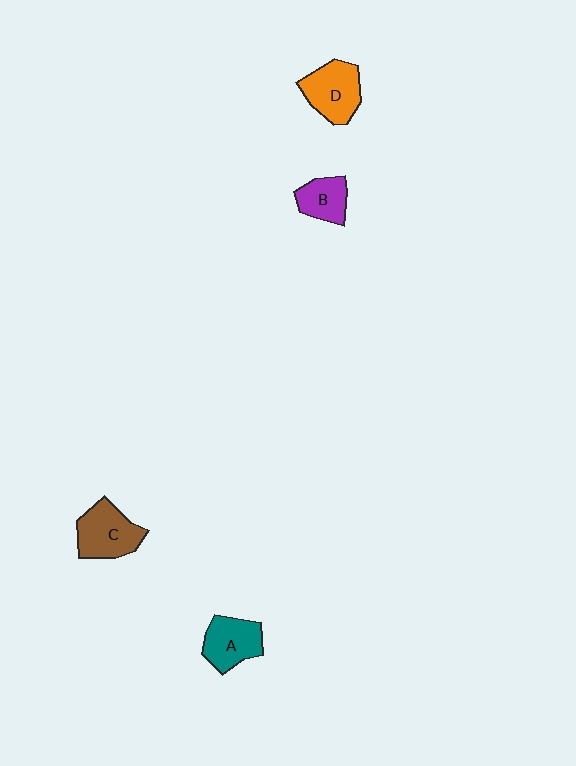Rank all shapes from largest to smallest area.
From largest to smallest: C (brown), D (orange), A (teal), B (purple).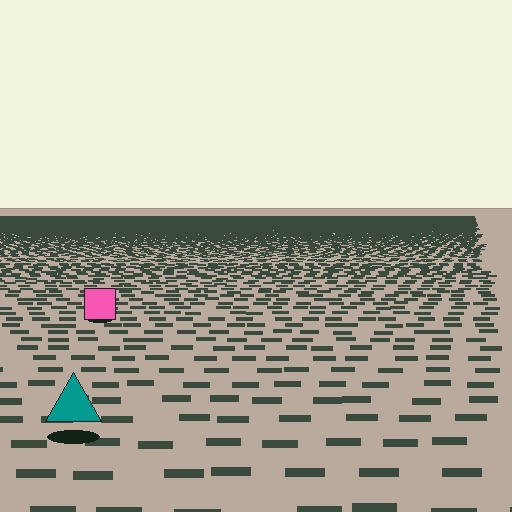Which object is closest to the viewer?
The teal triangle is closest. The texture marks near it are larger and more spread out.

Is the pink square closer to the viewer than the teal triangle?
No. The teal triangle is closer — you can tell from the texture gradient: the ground texture is coarser near it.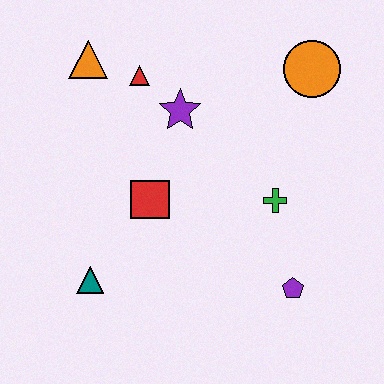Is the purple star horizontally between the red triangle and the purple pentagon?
Yes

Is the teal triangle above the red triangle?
No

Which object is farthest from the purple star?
The purple pentagon is farthest from the purple star.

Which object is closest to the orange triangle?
The red triangle is closest to the orange triangle.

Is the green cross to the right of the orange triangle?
Yes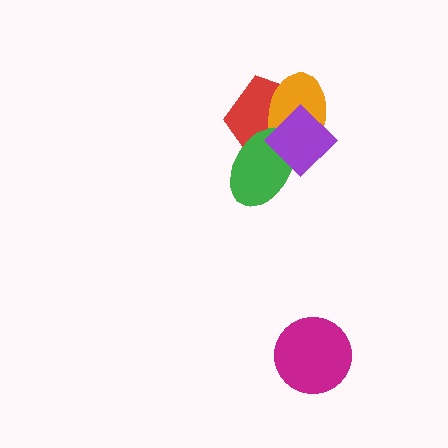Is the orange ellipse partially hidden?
Yes, it is partially covered by another shape.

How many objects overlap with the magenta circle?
0 objects overlap with the magenta circle.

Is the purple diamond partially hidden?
No, no other shape covers it.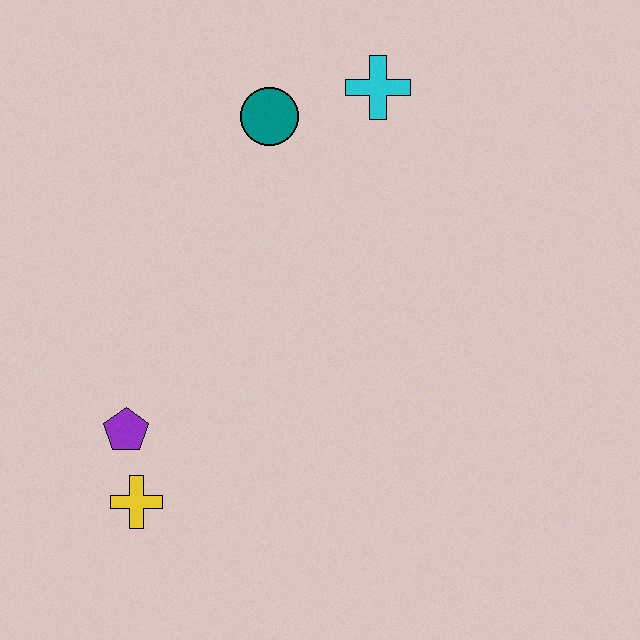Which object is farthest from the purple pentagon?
The cyan cross is farthest from the purple pentagon.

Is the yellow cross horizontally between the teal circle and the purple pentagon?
Yes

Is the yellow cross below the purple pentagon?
Yes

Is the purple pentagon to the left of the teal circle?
Yes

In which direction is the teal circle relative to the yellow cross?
The teal circle is above the yellow cross.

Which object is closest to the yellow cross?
The purple pentagon is closest to the yellow cross.